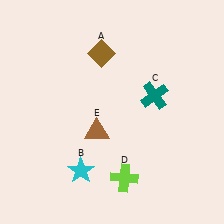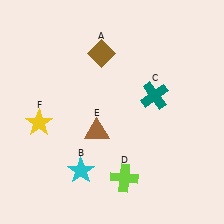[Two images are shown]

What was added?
A yellow star (F) was added in Image 2.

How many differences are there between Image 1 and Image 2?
There is 1 difference between the two images.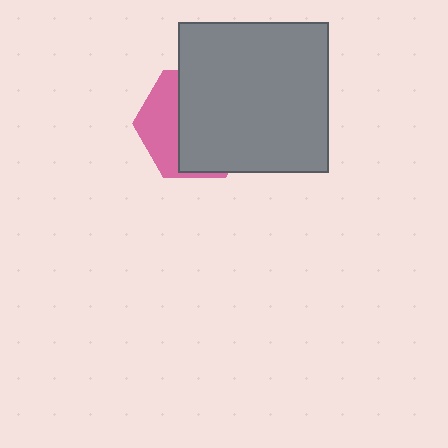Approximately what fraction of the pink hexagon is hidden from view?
Roughly 66% of the pink hexagon is hidden behind the gray square.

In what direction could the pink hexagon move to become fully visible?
The pink hexagon could move left. That would shift it out from behind the gray square entirely.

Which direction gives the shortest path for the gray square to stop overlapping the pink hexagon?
Moving right gives the shortest separation.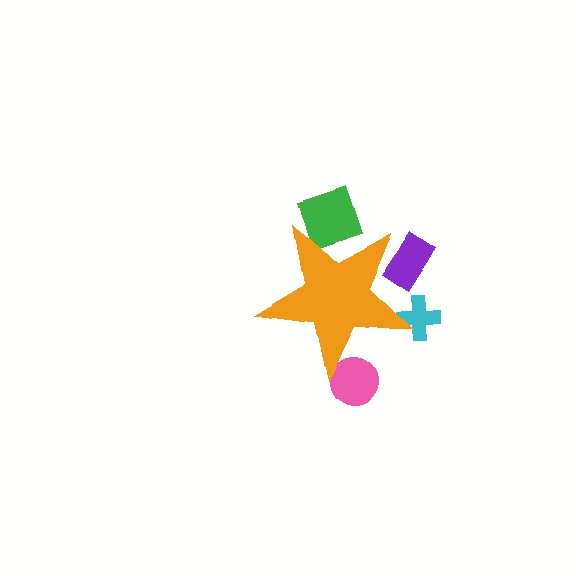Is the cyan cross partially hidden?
Yes, the cyan cross is partially hidden behind the orange star.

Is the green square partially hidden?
Yes, the green square is partially hidden behind the orange star.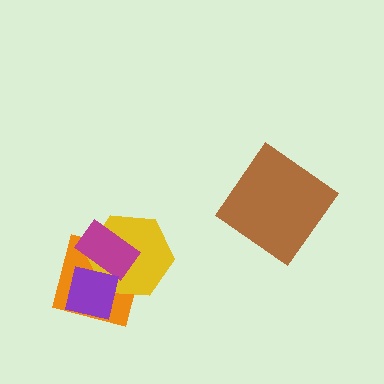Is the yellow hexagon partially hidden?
Yes, it is partially covered by another shape.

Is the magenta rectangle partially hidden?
Yes, it is partially covered by another shape.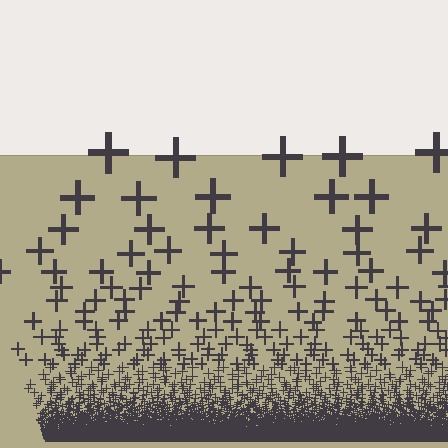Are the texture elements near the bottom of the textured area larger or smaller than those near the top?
Smaller. The gradient is inverted — elements near the bottom are smaller and denser.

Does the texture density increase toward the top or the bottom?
Density increases toward the bottom.